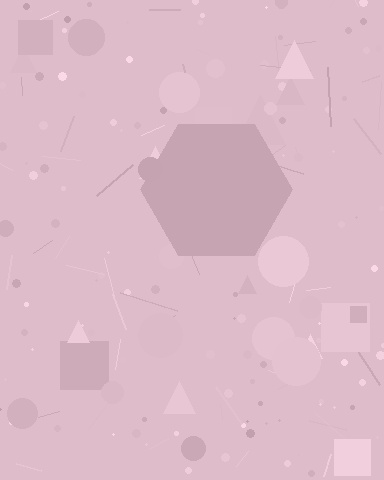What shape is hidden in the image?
A hexagon is hidden in the image.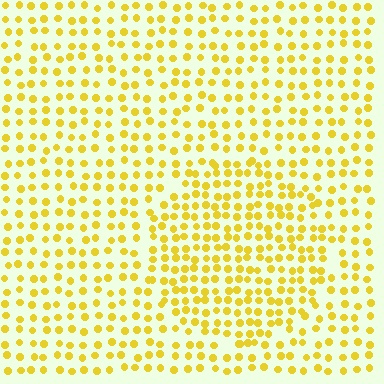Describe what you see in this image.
The image contains small yellow elements arranged at two different densities. A circle-shaped region is visible where the elements are more densely packed than the surrounding area.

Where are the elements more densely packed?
The elements are more densely packed inside the circle boundary.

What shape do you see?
I see a circle.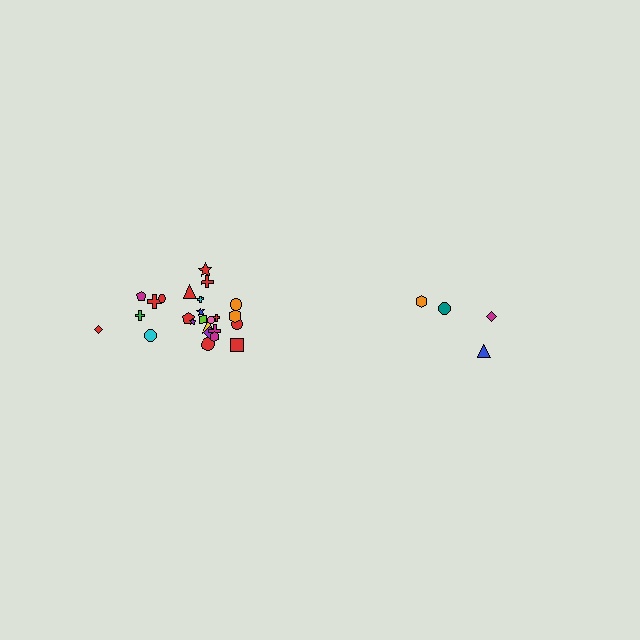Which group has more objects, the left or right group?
The left group.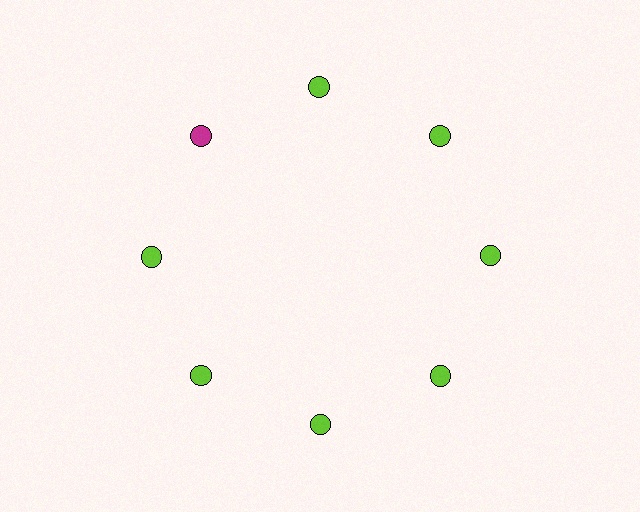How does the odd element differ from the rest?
It has a different color: magenta instead of lime.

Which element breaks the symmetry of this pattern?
The magenta circle at roughly the 10 o'clock position breaks the symmetry. All other shapes are lime circles.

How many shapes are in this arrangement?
There are 8 shapes arranged in a ring pattern.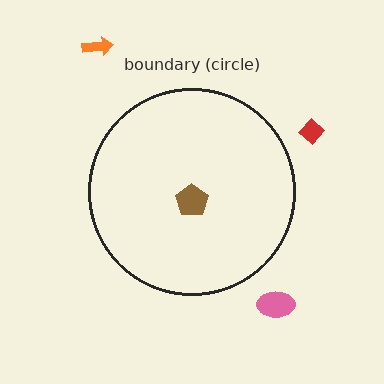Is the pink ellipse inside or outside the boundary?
Outside.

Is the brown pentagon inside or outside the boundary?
Inside.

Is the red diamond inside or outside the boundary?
Outside.